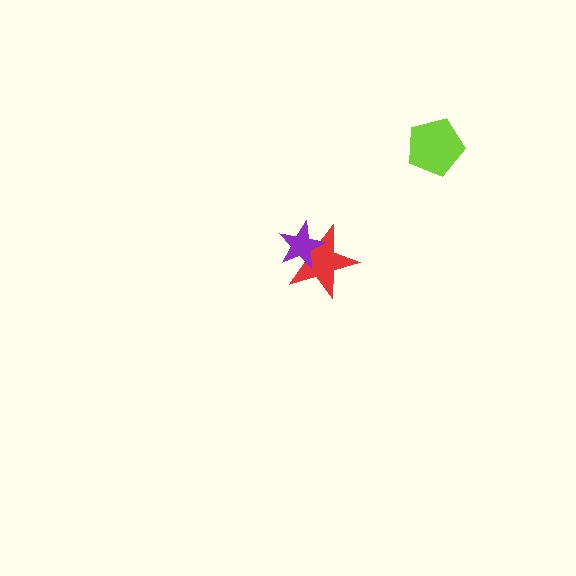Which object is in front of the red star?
The purple star is in front of the red star.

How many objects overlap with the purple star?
1 object overlaps with the purple star.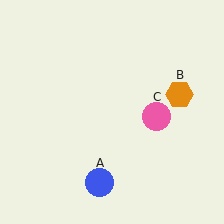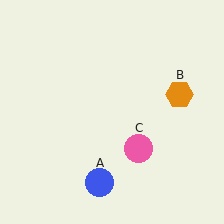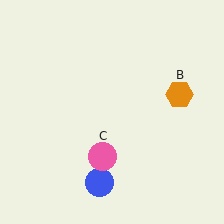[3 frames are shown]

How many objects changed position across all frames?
1 object changed position: pink circle (object C).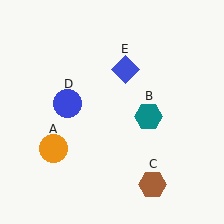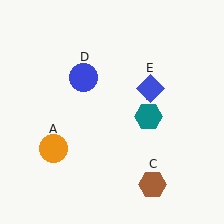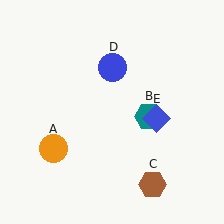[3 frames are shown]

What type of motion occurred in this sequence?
The blue circle (object D), blue diamond (object E) rotated clockwise around the center of the scene.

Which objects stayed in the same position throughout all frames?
Orange circle (object A) and teal hexagon (object B) and brown hexagon (object C) remained stationary.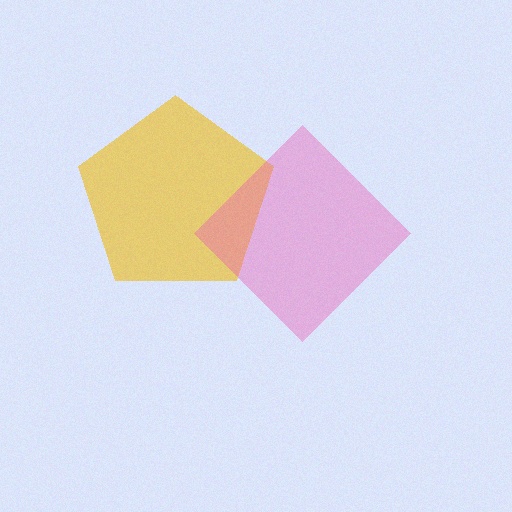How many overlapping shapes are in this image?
There are 2 overlapping shapes in the image.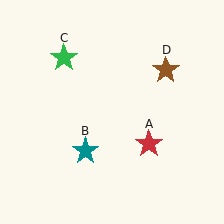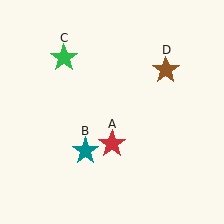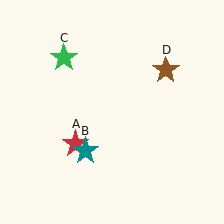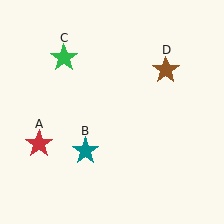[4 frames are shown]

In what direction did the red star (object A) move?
The red star (object A) moved left.